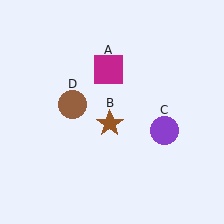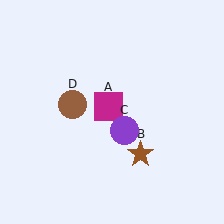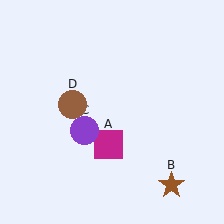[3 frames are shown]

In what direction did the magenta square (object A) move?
The magenta square (object A) moved down.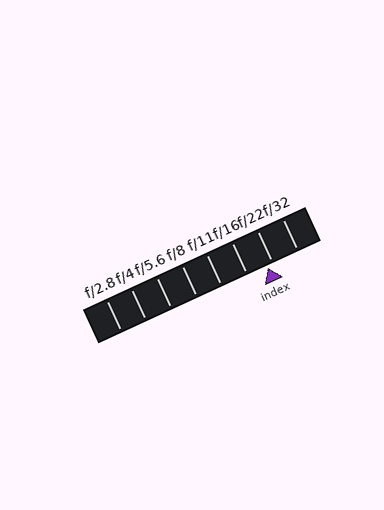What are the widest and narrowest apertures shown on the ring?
The widest aperture shown is f/2.8 and the narrowest is f/32.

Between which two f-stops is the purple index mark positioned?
The index mark is between f/16 and f/22.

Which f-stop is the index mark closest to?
The index mark is closest to f/22.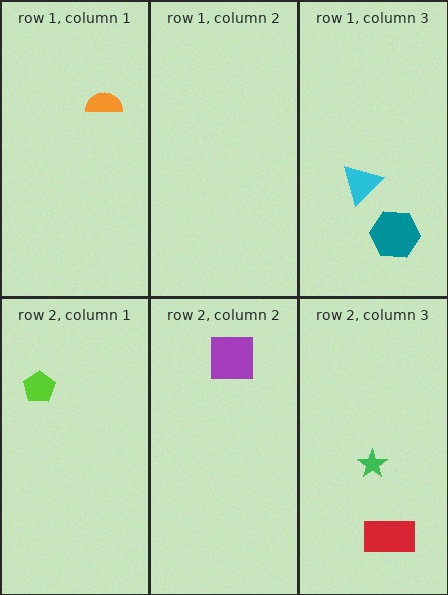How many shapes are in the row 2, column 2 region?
1.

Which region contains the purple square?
The row 2, column 2 region.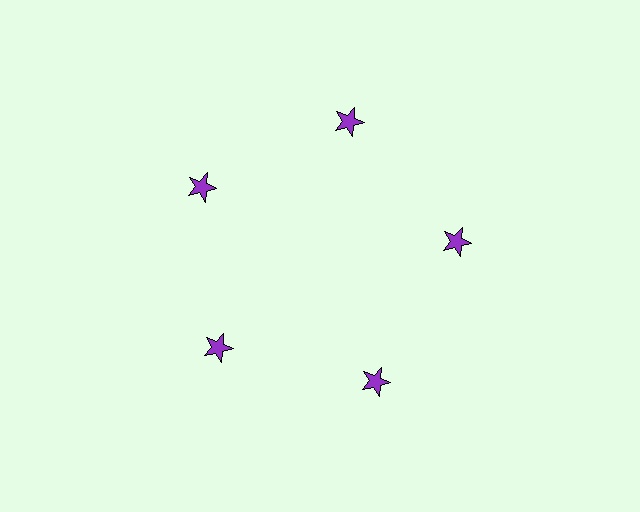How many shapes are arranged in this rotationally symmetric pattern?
There are 5 shapes, arranged in 5 groups of 1.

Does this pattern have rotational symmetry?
Yes, this pattern has 5-fold rotational symmetry. It looks the same after rotating 72 degrees around the center.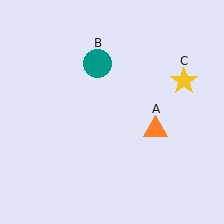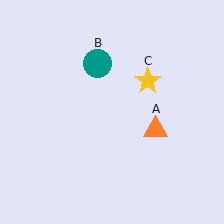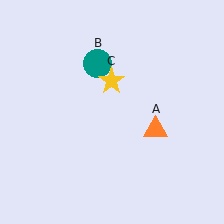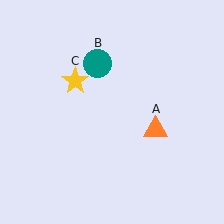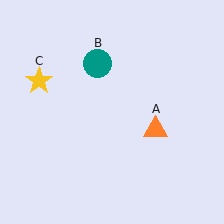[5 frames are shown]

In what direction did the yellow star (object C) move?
The yellow star (object C) moved left.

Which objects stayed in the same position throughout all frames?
Orange triangle (object A) and teal circle (object B) remained stationary.